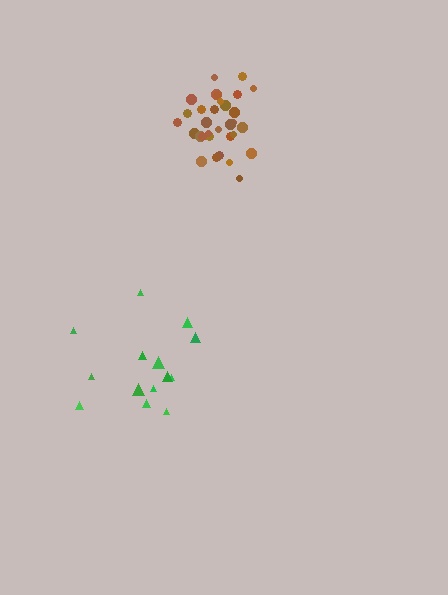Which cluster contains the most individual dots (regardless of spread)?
Brown (33).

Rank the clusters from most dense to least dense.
brown, green.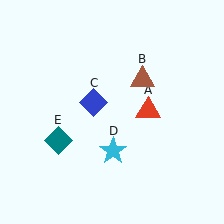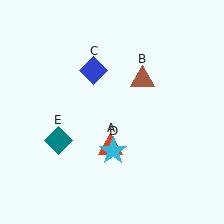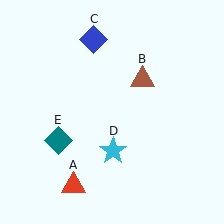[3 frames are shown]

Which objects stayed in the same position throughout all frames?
Brown triangle (object B) and cyan star (object D) and teal diamond (object E) remained stationary.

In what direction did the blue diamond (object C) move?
The blue diamond (object C) moved up.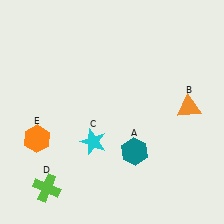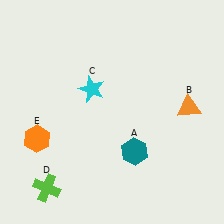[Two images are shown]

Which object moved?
The cyan star (C) moved up.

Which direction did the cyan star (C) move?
The cyan star (C) moved up.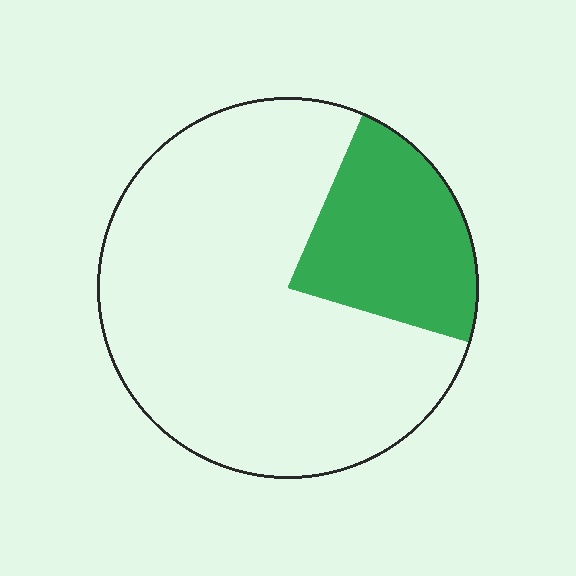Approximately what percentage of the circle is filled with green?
Approximately 25%.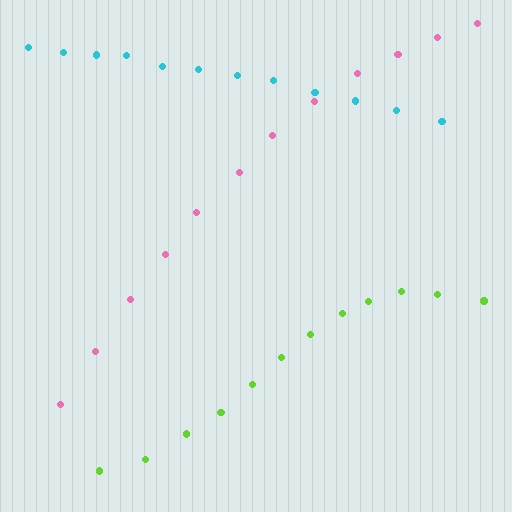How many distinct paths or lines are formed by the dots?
There are 3 distinct paths.